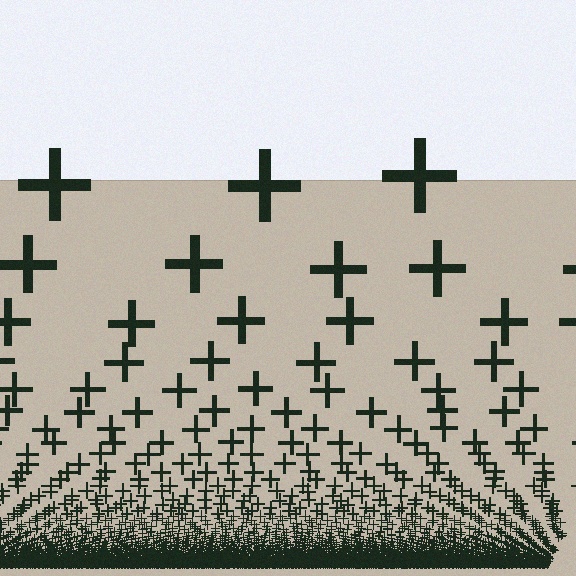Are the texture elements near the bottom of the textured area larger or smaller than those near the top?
Smaller. The gradient is inverted — elements near the bottom are smaller and denser.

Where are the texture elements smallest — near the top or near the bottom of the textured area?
Near the bottom.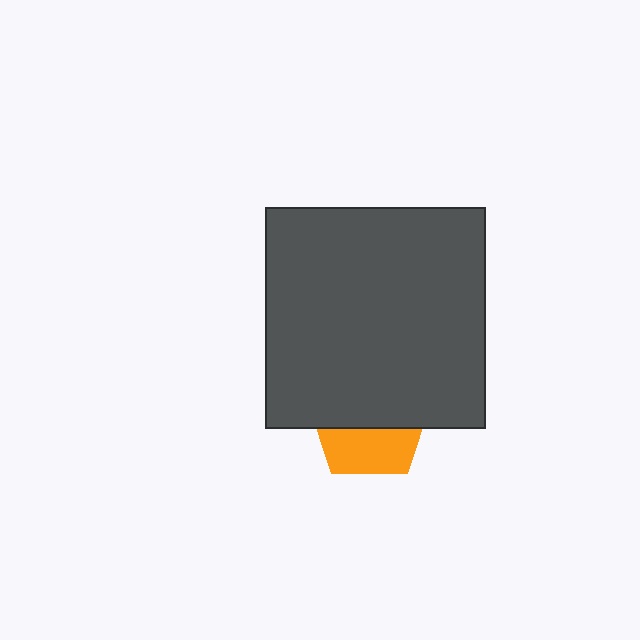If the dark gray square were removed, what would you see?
You would see the complete orange pentagon.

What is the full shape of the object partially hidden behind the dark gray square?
The partially hidden object is an orange pentagon.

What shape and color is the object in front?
The object in front is a dark gray square.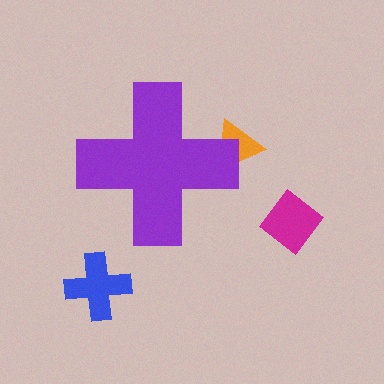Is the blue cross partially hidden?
No, the blue cross is fully visible.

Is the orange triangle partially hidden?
Yes, the orange triangle is partially hidden behind the purple cross.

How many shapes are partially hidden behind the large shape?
1 shape is partially hidden.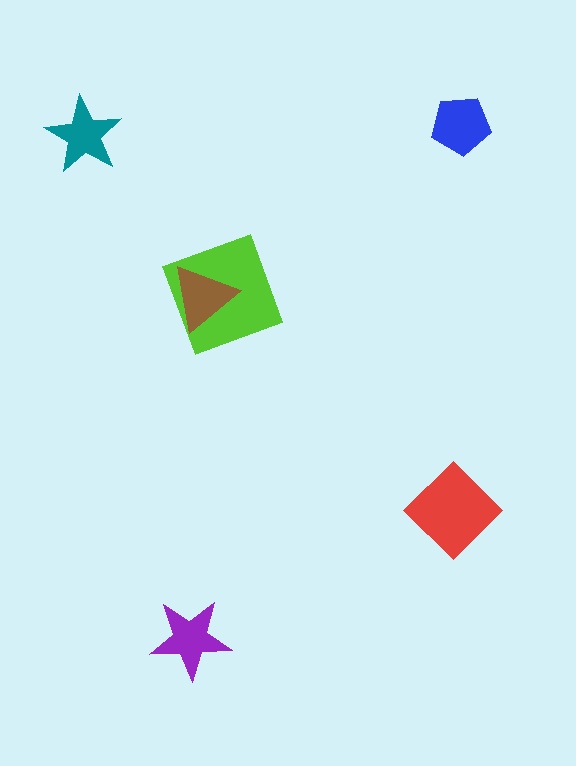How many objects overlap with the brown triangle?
1 object overlaps with the brown triangle.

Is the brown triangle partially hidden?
No, no other shape covers it.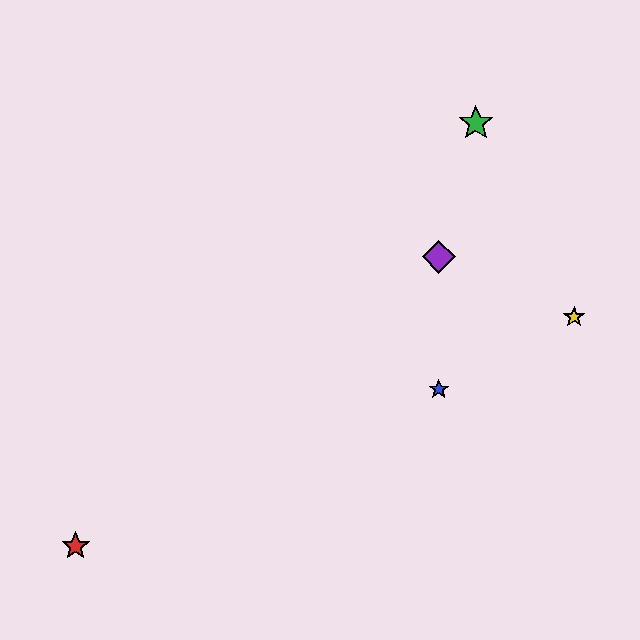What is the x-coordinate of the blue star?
The blue star is at x≈439.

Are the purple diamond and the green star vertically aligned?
No, the purple diamond is at x≈439 and the green star is at x≈476.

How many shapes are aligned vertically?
2 shapes (the blue star, the purple diamond) are aligned vertically.